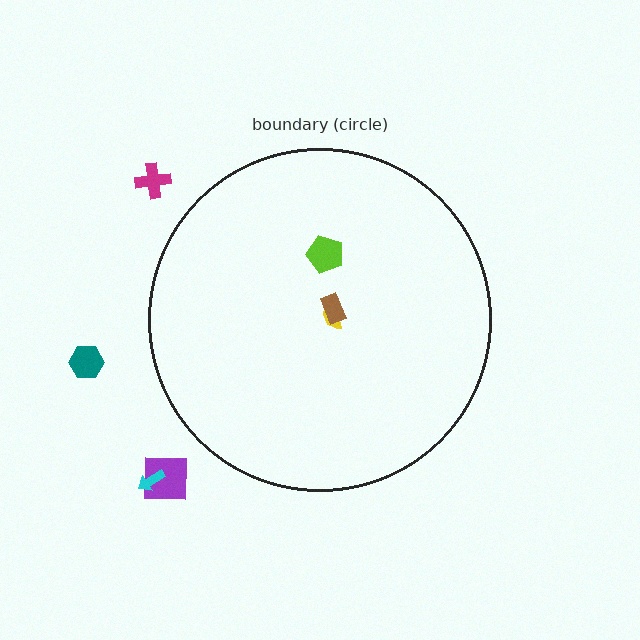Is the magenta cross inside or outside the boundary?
Outside.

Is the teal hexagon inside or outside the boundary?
Outside.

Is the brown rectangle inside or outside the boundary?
Inside.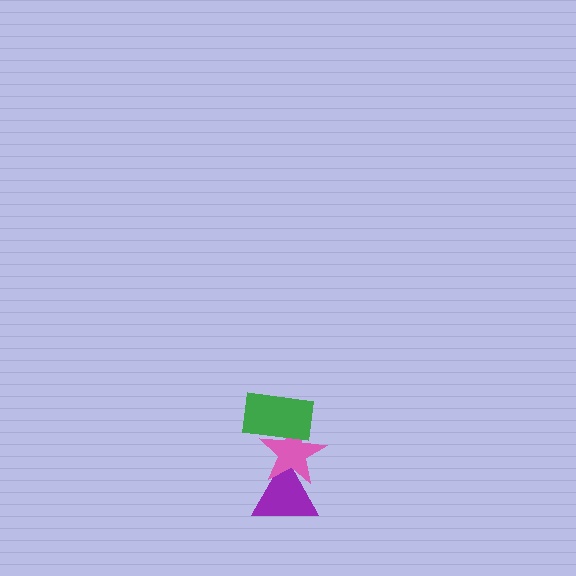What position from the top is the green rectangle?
The green rectangle is 1st from the top.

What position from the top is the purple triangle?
The purple triangle is 3rd from the top.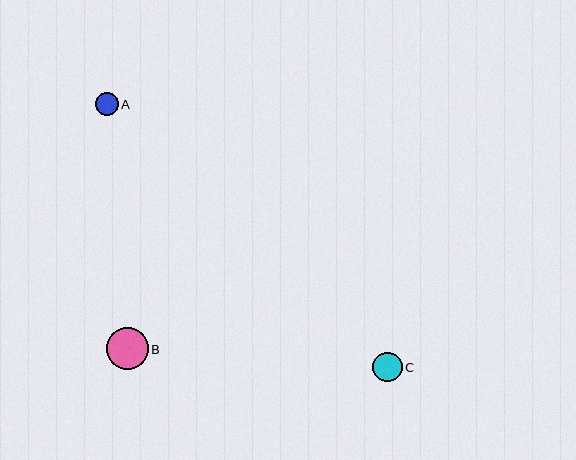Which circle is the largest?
Circle B is the largest with a size of approximately 42 pixels.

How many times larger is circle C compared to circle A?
Circle C is approximately 1.3 times the size of circle A.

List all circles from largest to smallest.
From largest to smallest: B, C, A.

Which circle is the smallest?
Circle A is the smallest with a size of approximately 23 pixels.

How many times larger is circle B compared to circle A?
Circle B is approximately 1.8 times the size of circle A.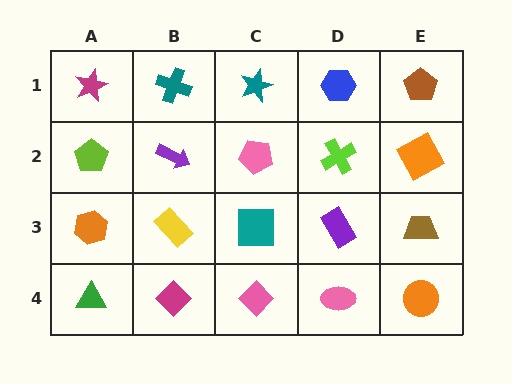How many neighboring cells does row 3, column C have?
4.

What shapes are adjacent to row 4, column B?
A yellow rectangle (row 3, column B), a green triangle (row 4, column A), a pink diamond (row 4, column C).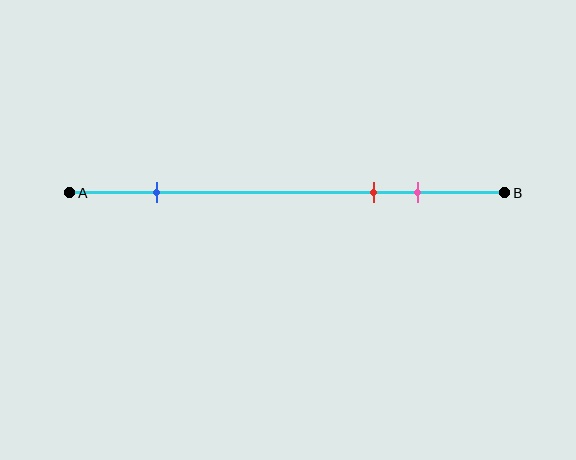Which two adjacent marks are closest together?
The red and pink marks are the closest adjacent pair.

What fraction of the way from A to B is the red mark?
The red mark is approximately 70% (0.7) of the way from A to B.